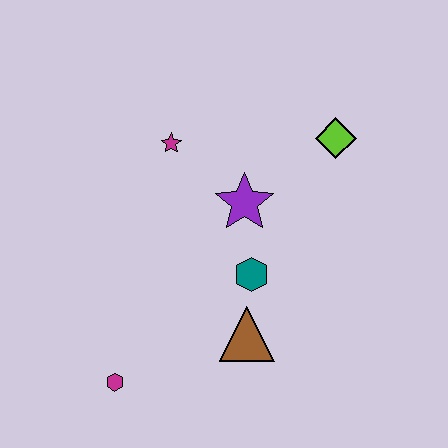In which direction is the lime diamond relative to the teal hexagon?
The lime diamond is above the teal hexagon.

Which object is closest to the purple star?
The teal hexagon is closest to the purple star.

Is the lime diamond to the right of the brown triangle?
Yes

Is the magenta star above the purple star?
Yes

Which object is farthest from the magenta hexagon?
The lime diamond is farthest from the magenta hexagon.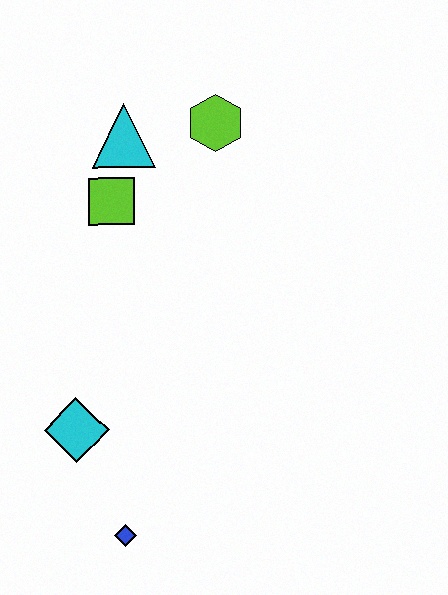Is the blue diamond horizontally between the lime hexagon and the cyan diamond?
Yes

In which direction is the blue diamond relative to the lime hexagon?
The blue diamond is below the lime hexagon.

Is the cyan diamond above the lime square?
No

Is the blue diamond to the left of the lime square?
No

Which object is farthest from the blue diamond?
The lime hexagon is farthest from the blue diamond.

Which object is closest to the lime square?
The cyan triangle is closest to the lime square.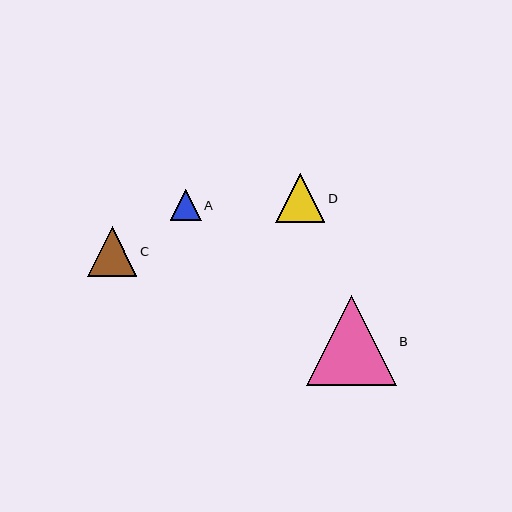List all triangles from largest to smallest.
From largest to smallest: B, C, D, A.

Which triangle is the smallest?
Triangle A is the smallest with a size of approximately 30 pixels.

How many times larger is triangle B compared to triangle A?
Triangle B is approximately 2.9 times the size of triangle A.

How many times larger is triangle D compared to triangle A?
Triangle D is approximately 1.6 times the size of triangle A.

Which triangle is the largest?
Triangle B is the largest with a size of approximately 90 pixels.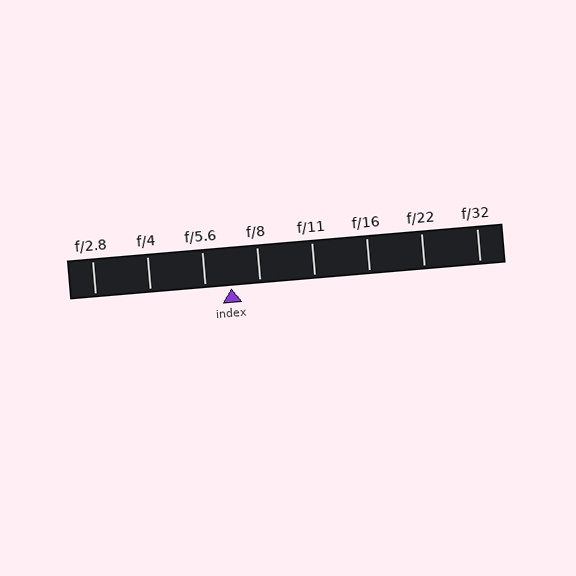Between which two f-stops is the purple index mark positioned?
The index mark is between f/5.6 and f/8.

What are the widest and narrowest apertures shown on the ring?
The widest aperture shown is f/2.8 and the narrowest is f/32.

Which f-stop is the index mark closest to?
The index mark is closest to f/5.6.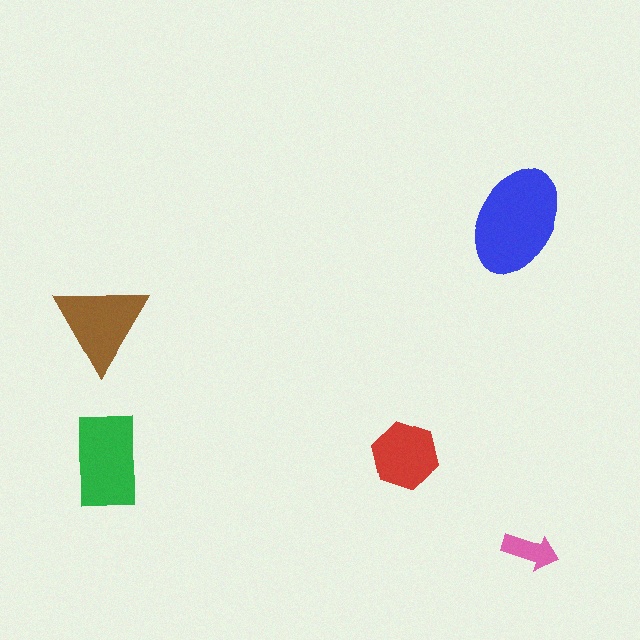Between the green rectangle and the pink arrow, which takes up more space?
The green rectangle.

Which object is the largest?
The blue ellipse.